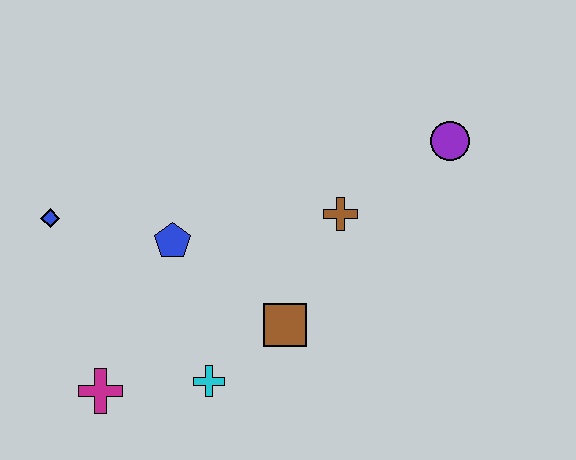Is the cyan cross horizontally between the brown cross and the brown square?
No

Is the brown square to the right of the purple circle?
No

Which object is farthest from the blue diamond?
The purple circle is farthest from the blue diamond.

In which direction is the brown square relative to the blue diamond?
The brown square is to the right of the blue diamond.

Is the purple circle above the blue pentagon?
Yes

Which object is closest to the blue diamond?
The blue pentagon is closest to the blue diamond.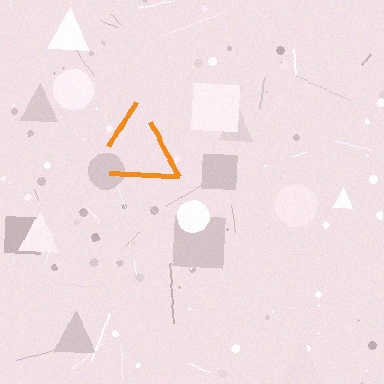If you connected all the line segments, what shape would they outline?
They would outline a triangle.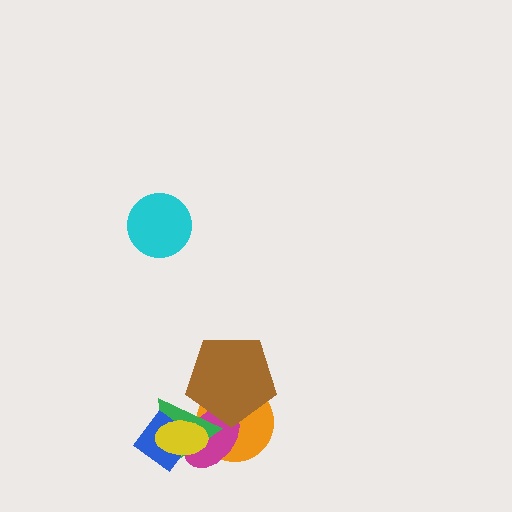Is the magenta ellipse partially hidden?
Yes, it is partially covered by another shape.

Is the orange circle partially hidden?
Yes, it is partially covered by another shape.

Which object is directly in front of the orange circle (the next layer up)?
The magenta ellipse is directly in front of the orange circle.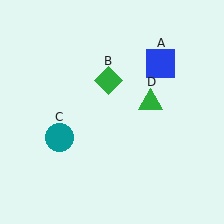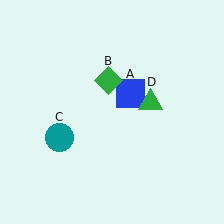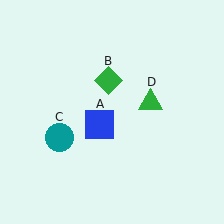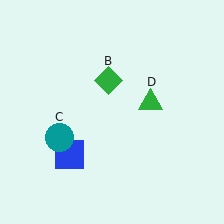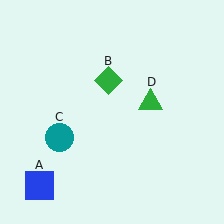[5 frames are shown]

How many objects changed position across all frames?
1 object changed position: blue square (object A).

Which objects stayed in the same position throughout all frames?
Green diamond (object B) and teal circle (object C) and green triangle (object D) remained stationary.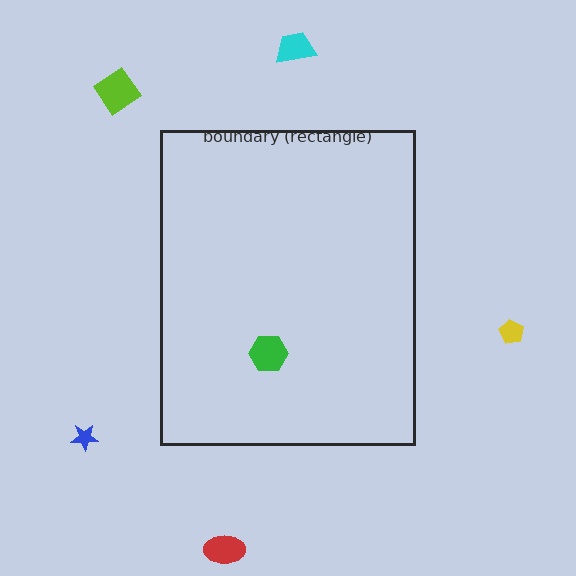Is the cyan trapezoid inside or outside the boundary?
Outside.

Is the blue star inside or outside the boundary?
Outside.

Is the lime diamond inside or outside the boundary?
Outside.